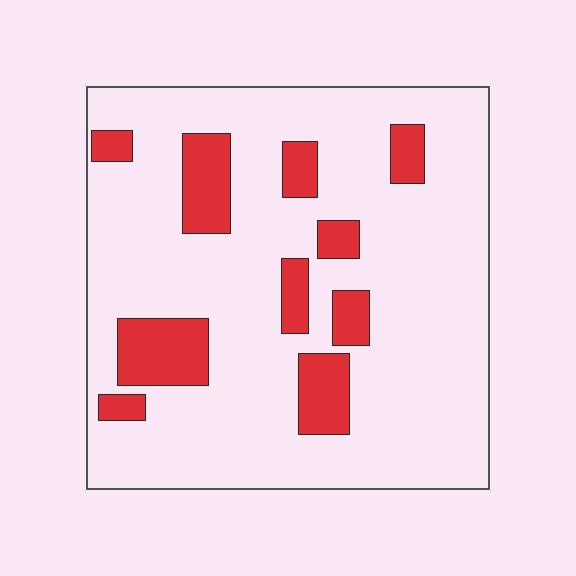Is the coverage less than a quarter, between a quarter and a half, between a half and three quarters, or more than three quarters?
Less than a quarter.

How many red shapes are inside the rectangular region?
10.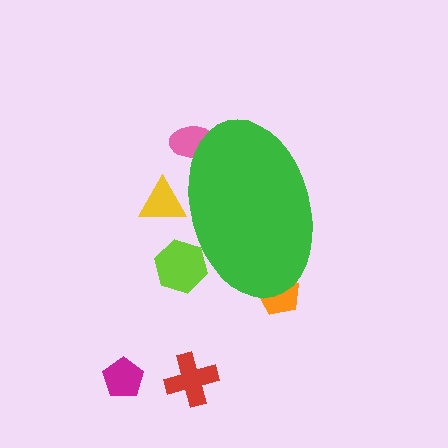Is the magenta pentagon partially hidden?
No, the magenta pentagon is fully visible.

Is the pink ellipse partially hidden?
Yes, the pink ellipse is partially hidden behind the green ellipse.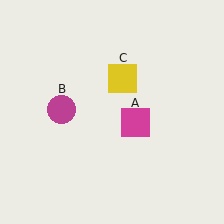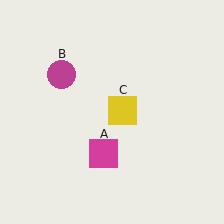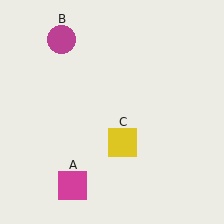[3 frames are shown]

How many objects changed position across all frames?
3 objects changed position: magenta square (object A), magenta circle (object B), yellow square (object C).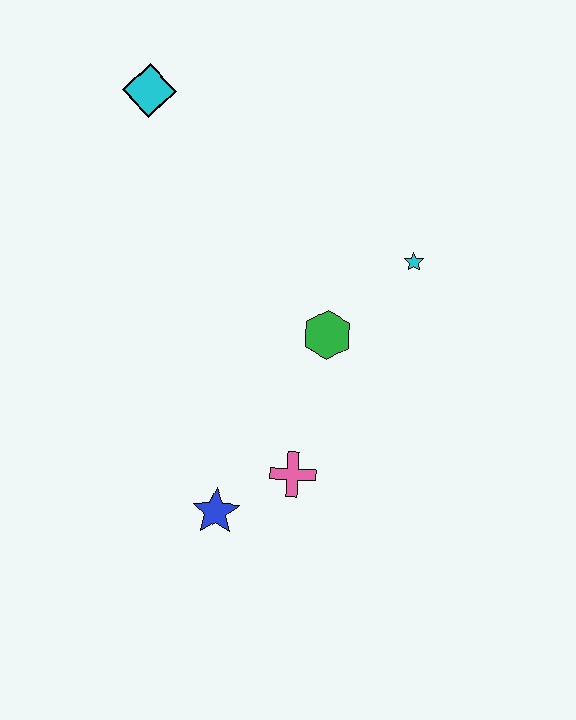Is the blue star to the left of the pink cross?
Yes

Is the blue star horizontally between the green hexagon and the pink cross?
No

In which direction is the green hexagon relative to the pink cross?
The green hexagon is above the pink cross.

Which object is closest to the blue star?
The pink cross is closest to the blue star.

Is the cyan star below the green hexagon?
No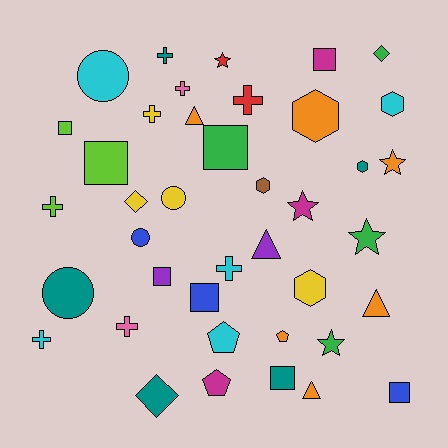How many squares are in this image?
There are 8 squares.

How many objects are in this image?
There are 40 objects.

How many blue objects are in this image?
There are 3 blue objects.